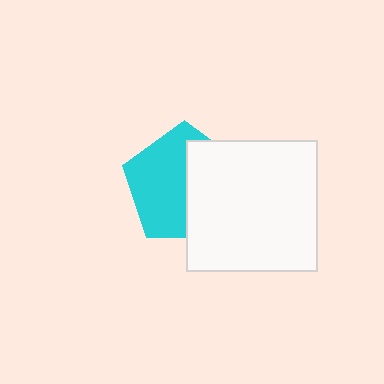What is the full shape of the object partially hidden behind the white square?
The partially hidden object is a cyan pentagon.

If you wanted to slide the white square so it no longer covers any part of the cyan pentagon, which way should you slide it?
Slide it right — that is the most direct way to separate the two shapes.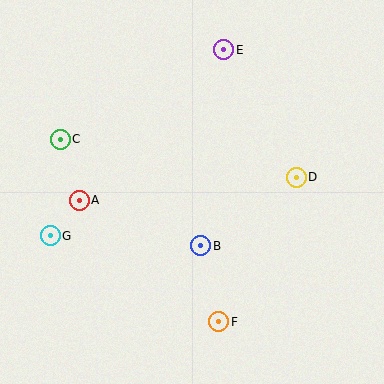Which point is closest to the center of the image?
Point B at (201, 246) is closest to the center.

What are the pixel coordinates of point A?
Point A is at (79, 200).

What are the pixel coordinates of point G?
Point G is at (50, 236).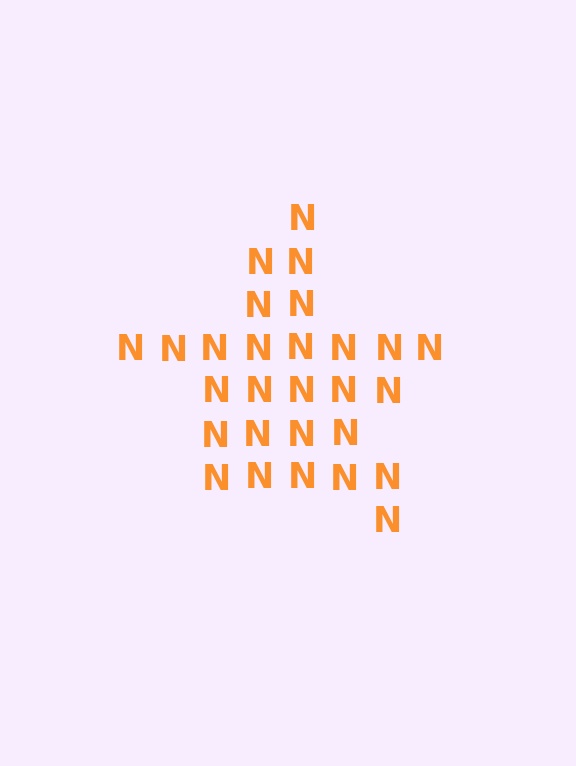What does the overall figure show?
The overall figure shows a star.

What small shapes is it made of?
It is made of small letter N's.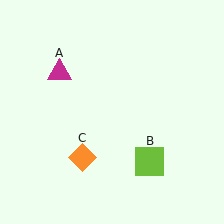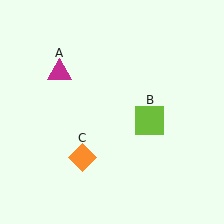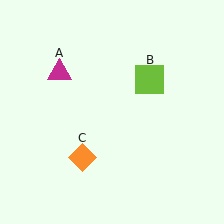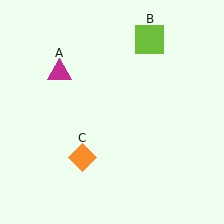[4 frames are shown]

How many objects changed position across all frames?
1 object changed position: lime square (object B).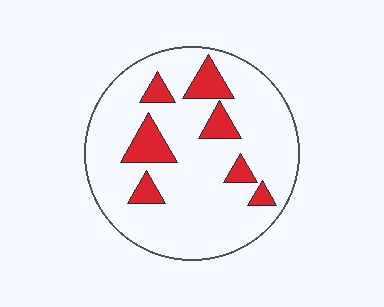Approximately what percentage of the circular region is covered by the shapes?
Approximately 15%.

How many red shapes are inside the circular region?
7.